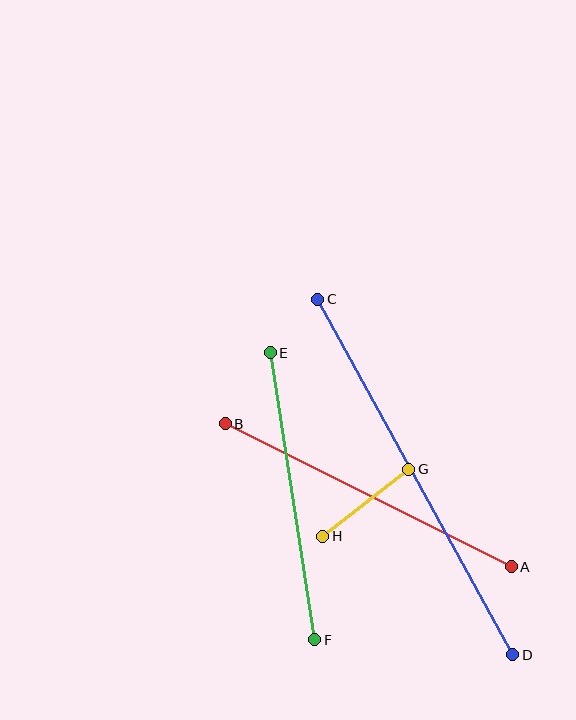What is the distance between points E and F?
The distance is approximately 290 pixels.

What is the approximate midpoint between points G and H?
The midpoint is at approximately (366, 503) pixels.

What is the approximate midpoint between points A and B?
The midpoint is at approximately (368, 495) pixels.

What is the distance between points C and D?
The distance is approximately 406 pixels.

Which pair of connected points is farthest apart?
Points C and D are farthest apart.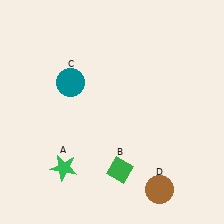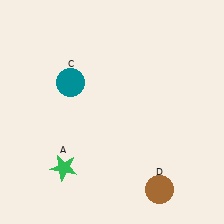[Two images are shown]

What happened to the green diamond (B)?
The green diamond (B) was removed in Image 2. It was in the bottom-right area of Image 1.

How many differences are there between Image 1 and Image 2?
There is 1 difference between the two images.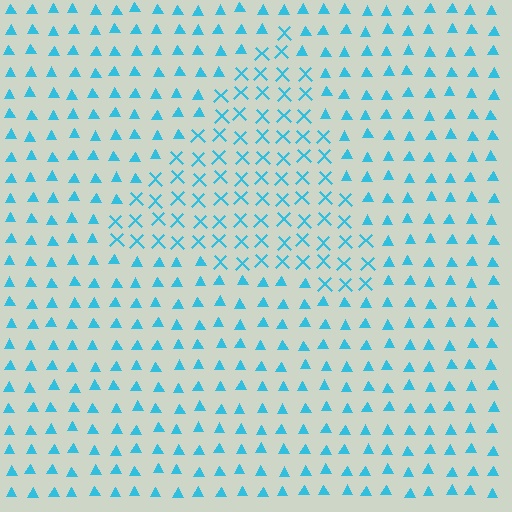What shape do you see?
I see a triangle.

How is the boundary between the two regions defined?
The boundary is defined by a change in element shape: X marks inside vs. triangles outside. All elements share the same color and spacing.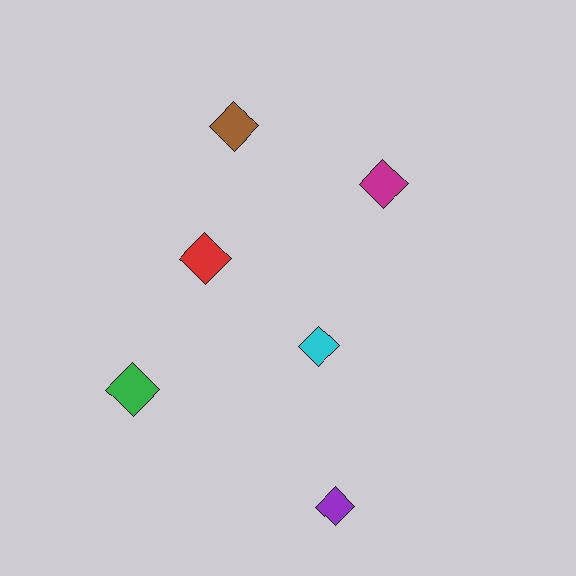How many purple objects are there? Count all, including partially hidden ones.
There is 1 purple object.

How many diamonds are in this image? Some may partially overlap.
There are 6 diamonds.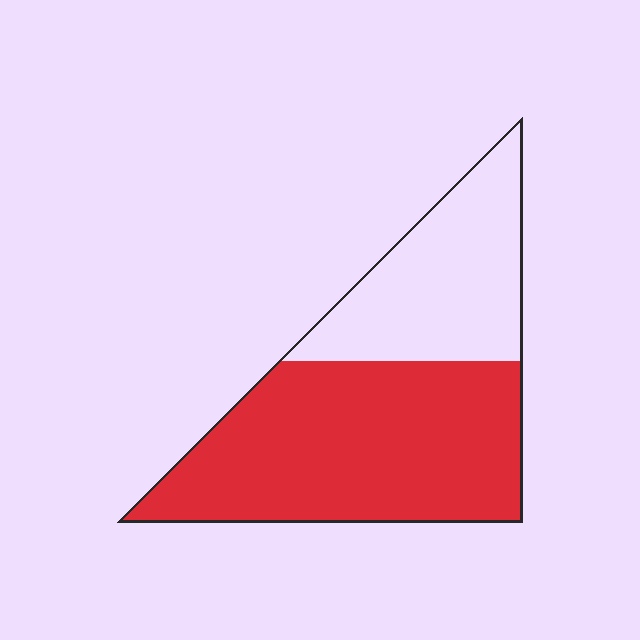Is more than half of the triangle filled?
Yes.